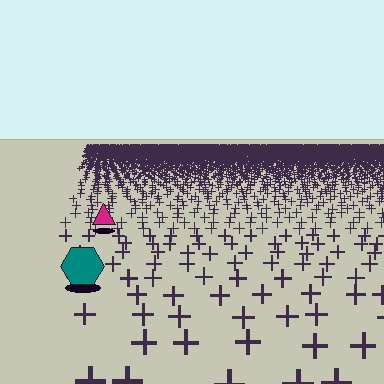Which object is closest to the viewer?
The teal hexagon is closest. The texture marks near it are larger and more spread out.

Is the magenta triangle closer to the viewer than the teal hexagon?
No. The teal hexagon is closer — you can tell from the texture gradient: the ground texture is coarser near it.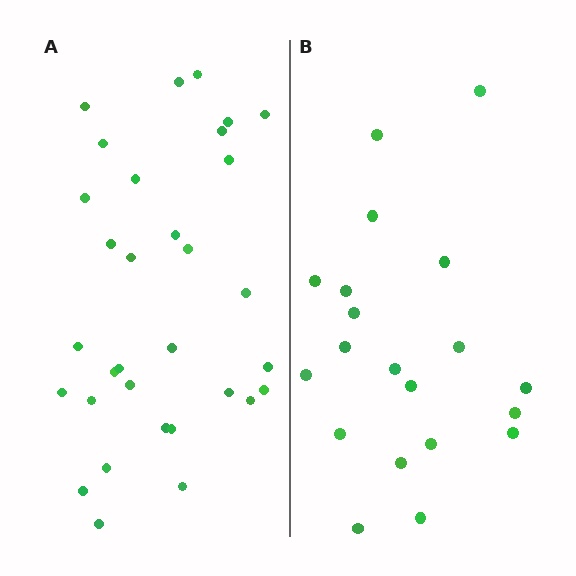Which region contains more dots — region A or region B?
Region A (the left region) has more dots.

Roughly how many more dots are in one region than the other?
Region A has roughly 12 or so more dots than region B.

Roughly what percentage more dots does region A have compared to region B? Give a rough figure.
About 60% more.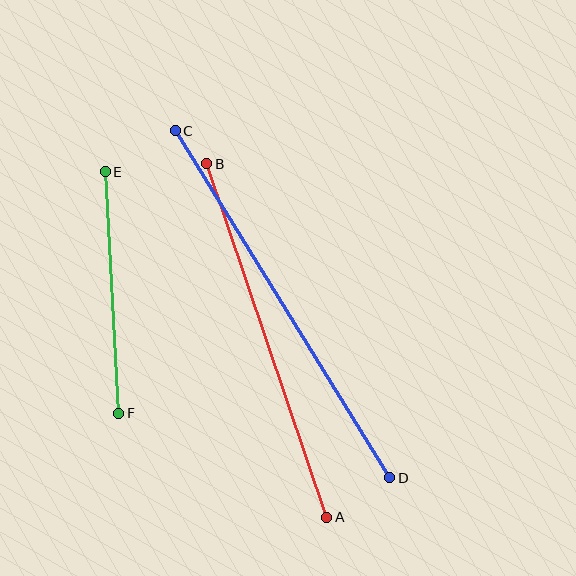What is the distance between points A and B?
The distance is approximately 373 pixels.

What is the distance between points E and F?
The distance is approximately 242 pixels.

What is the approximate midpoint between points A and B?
The midpoint is at approximately (267, 341) pixels.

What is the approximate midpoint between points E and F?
The midpoint is at approximately (112, 293) pixels.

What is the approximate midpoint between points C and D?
The midpoint is at approximately (283, 304) pixels.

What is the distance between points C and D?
The distance is approximately 408 pixels.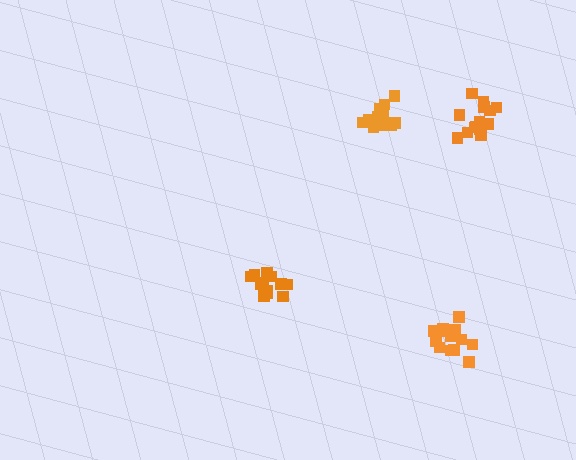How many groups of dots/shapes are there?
There are 4 groups.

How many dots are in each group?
Group 1: 14 dots, Group 2: 13 dots, Group 3: 15 dots, Group 4: 13 dots (55 total).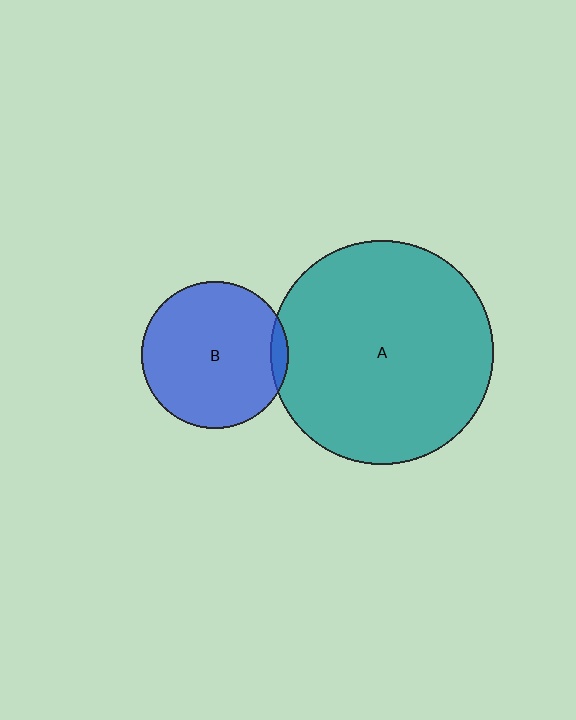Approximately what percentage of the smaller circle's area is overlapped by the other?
Approximately 5%.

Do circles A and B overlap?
Yes.